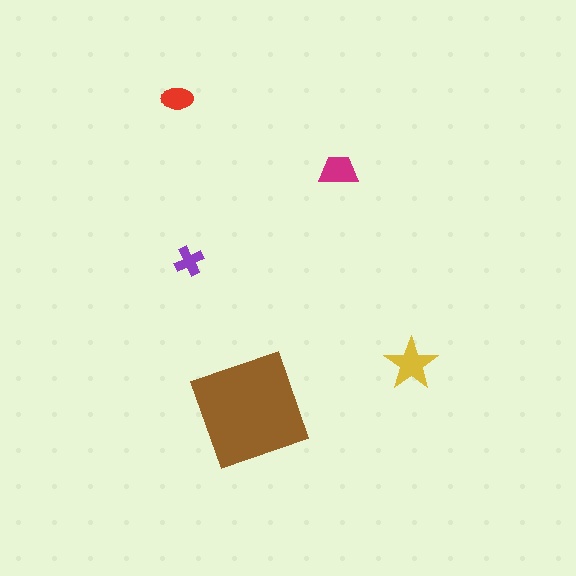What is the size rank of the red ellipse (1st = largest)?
4th.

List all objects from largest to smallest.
The brown square, the yellow star, the magenta trapezoid, the red ellipse, the purple cross.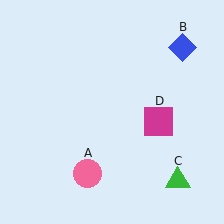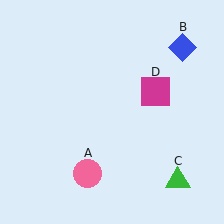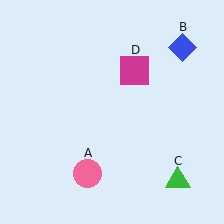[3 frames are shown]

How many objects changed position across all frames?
1 object changed position: magenta square (object D).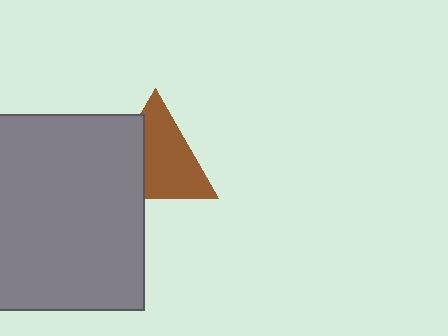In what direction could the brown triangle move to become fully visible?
The brown triangle could move right. That would shift it out from behind the gray rectangle entirely.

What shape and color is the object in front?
The object in front is a gray rectangle.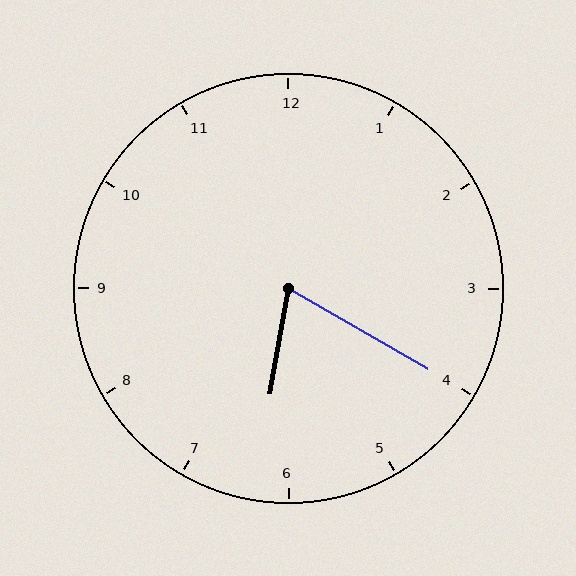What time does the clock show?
6:20.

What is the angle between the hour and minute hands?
Approximately 70 degrees.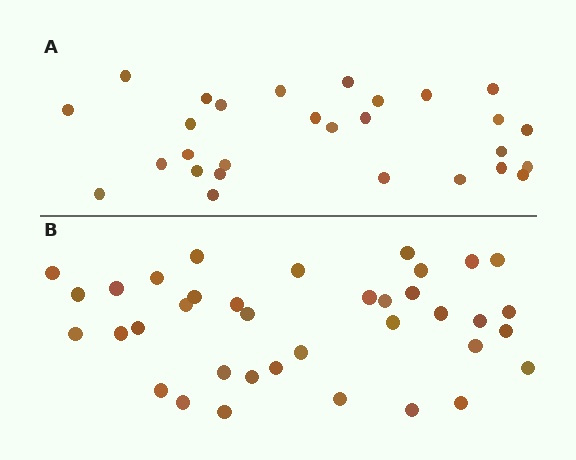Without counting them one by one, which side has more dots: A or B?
Region B (the bottom region) has more dots.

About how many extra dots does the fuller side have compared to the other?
Region B has roughly 8 or so more dots than region A.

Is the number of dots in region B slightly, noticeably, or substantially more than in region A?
Region B has noticeably more, but not dramatically so. The ratio is roughly 1.3 to 1.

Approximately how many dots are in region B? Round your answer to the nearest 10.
About 40 dots. (The exact count is 37, which rounds to 40.)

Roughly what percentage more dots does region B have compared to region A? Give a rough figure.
About 30% more.